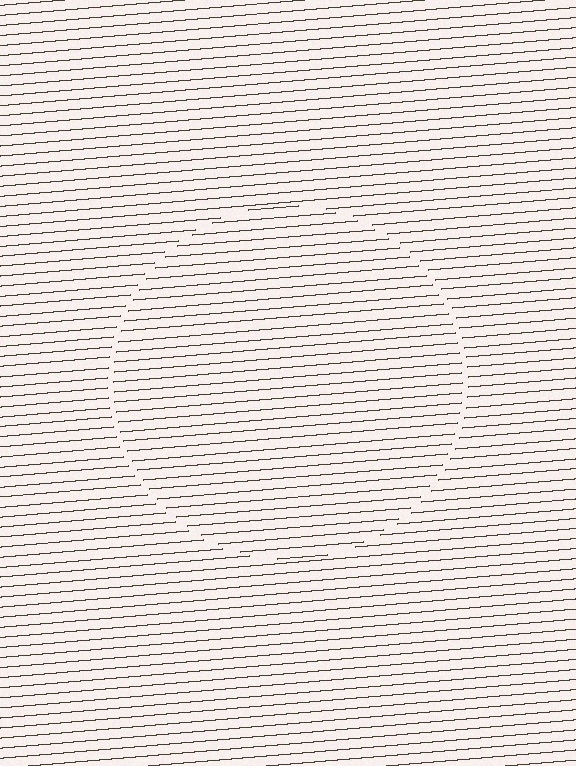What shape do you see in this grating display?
An illusory circle. The interior of the shape contains the same grating, shifted by half a period — the contour is defined by the phase discontinuity where line-ends from the inner and outer gratings abut.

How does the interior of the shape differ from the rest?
The interior of the shape contains the same grating, shifted by half a period — the contour is defined by the phase discontinuity where line-ends from the inner and outer gratings abut.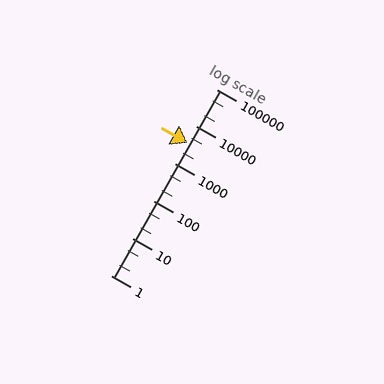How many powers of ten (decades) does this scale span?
The scale spans 5 decades, from 1 to 100000.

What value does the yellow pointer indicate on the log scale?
The pointer indicates approximately 3600.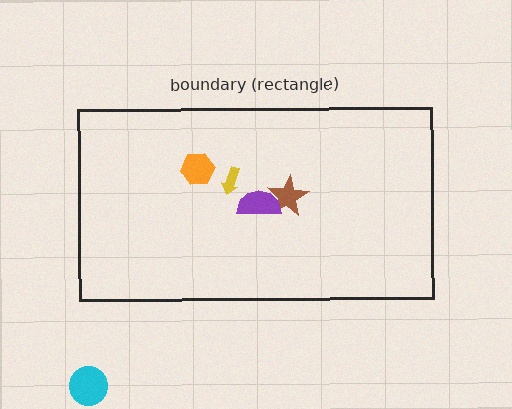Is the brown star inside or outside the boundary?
Inside.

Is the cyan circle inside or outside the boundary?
Outside.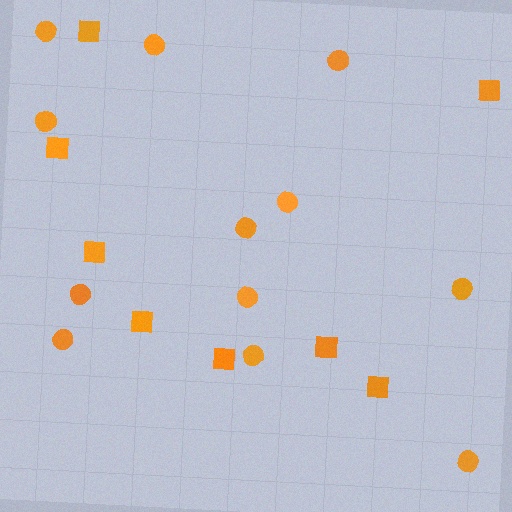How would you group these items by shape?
There are 2 groups: one group of circles (12) and one group of squares (8).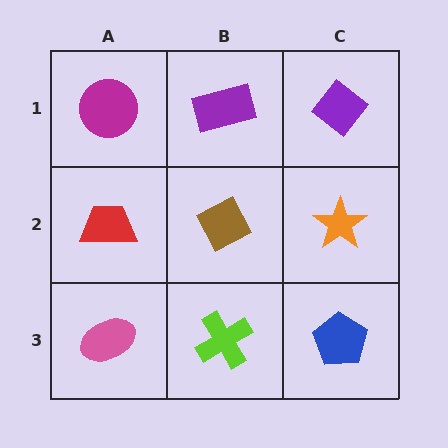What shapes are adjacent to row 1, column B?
A brown diamond (row 2, column B), a magenta circle (row 1, column A), a purple diamond (row 1, column C).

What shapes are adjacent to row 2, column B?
A purple rectangle (row 1, column B), a lime cross (row 3, column B), a red trapezoid (row 2, column A), an orange star (row 2, column C).